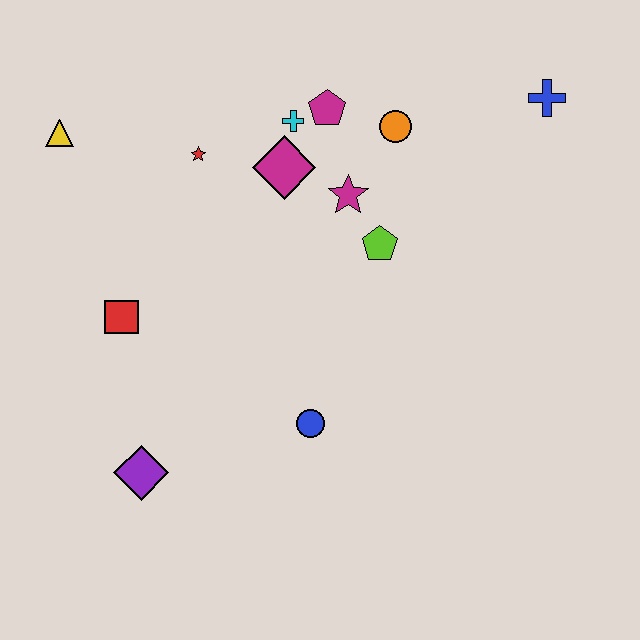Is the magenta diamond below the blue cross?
Yes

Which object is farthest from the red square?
The blue cross is farthest from the red square.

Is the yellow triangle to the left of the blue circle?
Yes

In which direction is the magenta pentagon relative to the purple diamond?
The magenta pentagon is above the purple diamond.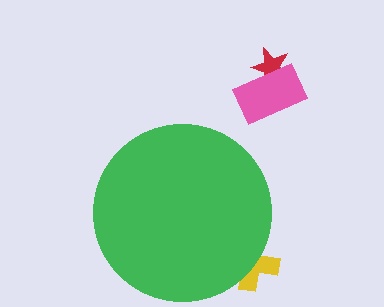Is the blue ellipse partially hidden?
Yes, the blue ellipse is partially hidden behind the green circle.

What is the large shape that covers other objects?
A green circle.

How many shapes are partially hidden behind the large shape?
3 shapes are partially hidden.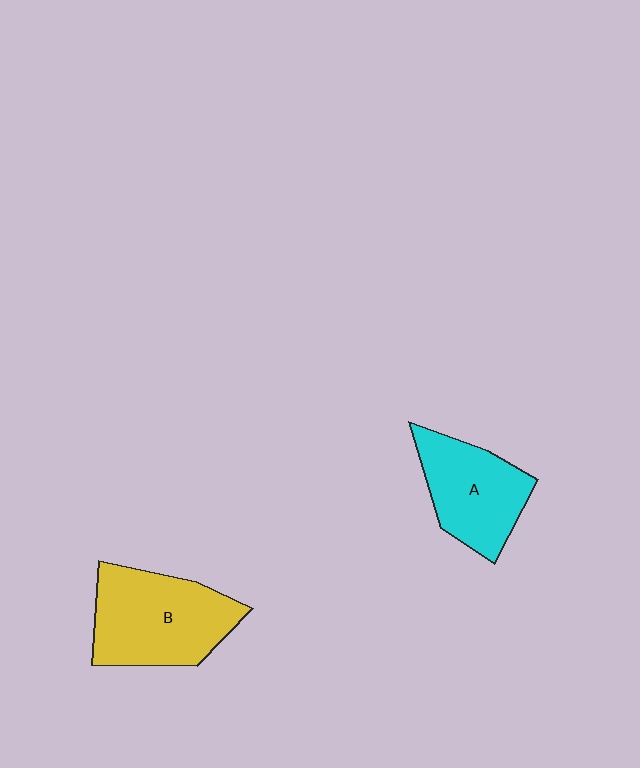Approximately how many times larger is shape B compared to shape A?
Approximately 1.3 times.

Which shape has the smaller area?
Shape A (cyan).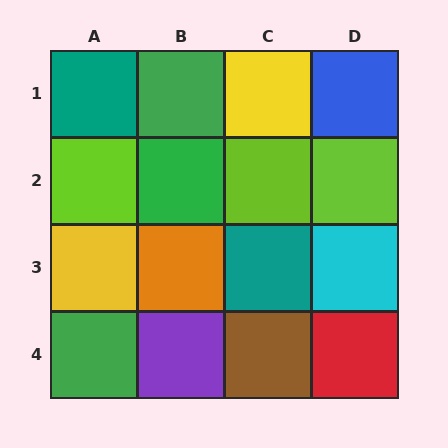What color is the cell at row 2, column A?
Lime.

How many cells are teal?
2 cells are teal.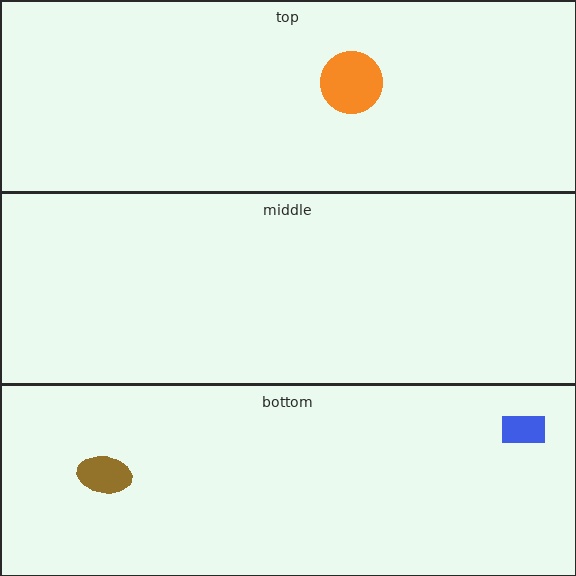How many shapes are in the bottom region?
2.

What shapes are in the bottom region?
The brown ellipse, the blue rectangle.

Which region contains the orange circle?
The top region.